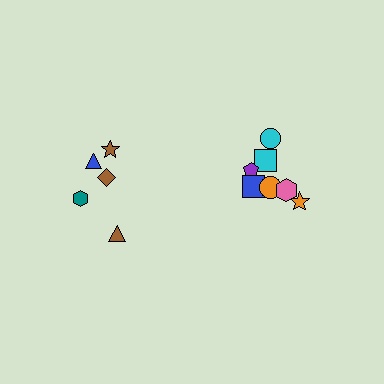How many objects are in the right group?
There are 7 objects.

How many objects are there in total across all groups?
There are 12 objects.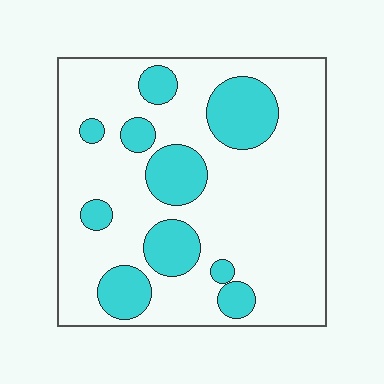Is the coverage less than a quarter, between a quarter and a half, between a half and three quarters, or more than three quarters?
Less than a quarter.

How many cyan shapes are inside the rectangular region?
10.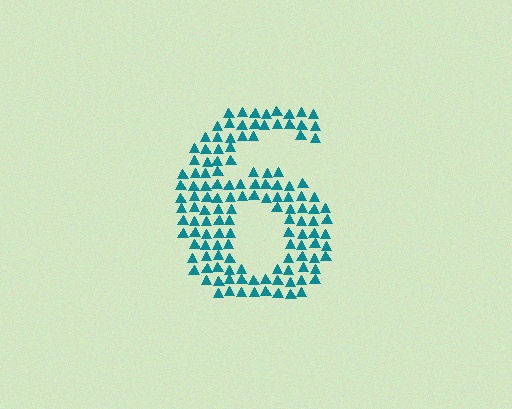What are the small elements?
The small elements are triangles.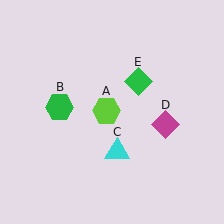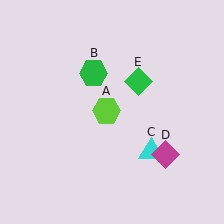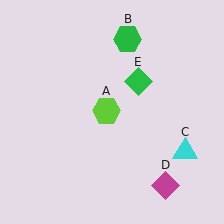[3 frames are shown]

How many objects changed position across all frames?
3 objects changed position: green hexagon (object B), cyan triangle (object C), magenta diamond (object D).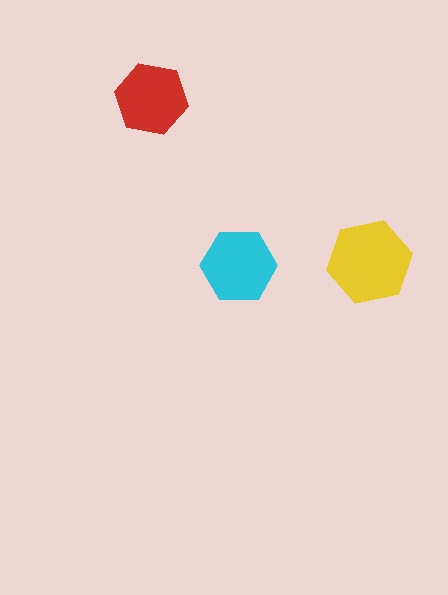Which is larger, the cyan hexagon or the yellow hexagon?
The yellow one.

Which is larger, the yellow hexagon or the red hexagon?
The yellow one.